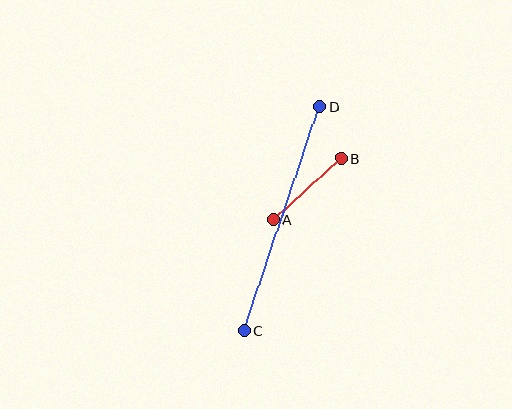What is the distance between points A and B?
The distance is approximately 92 pixels.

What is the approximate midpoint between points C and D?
The midpoint is at approximately (282, 219) pixels.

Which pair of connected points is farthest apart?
Points C and D are farthest apart.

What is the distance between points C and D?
The distance is approximately 236 pixels.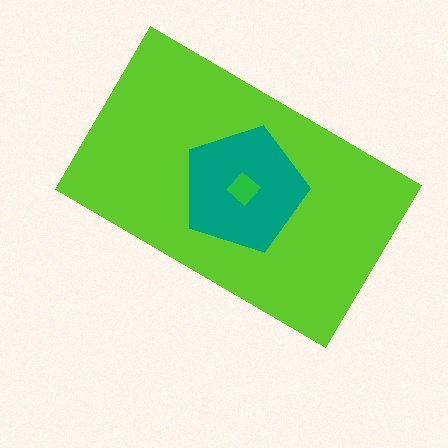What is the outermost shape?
The lime rectangle.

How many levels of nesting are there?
3.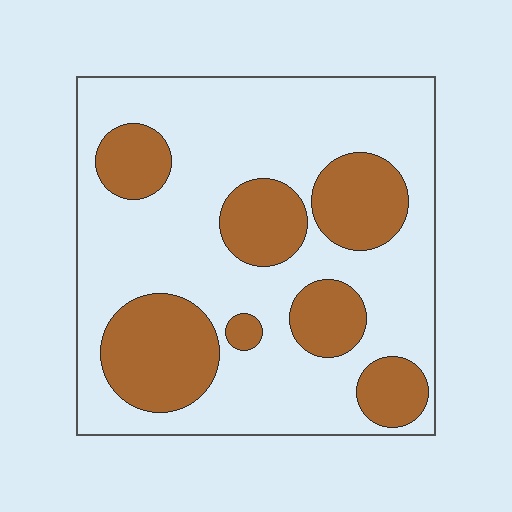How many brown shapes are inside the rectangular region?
7.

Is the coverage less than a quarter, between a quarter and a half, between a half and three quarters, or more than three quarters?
Between a quarter and a half.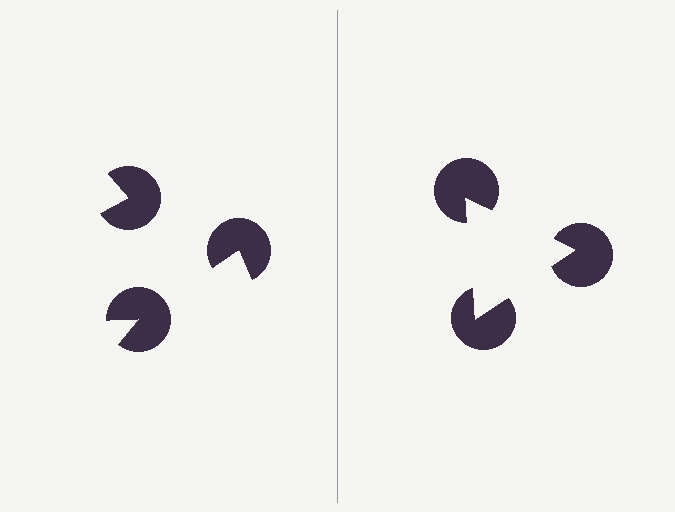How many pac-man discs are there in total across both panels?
6 — 3 on each side.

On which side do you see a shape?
An illusory triangle appears on the right side. On the left side the wedge cuts are rotated, so no coherent shape forms.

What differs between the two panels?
The pac-man discs are positioned identically on both sides; only the wedge orientations differ. On the right they align to a triangle; on the left they are misaligned.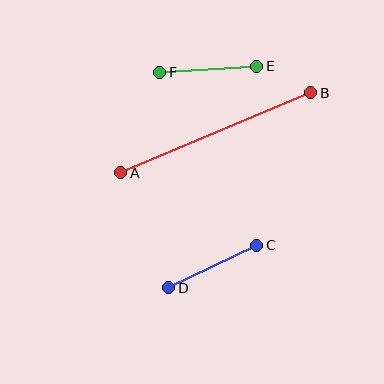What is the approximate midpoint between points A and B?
The midpoint is at approximately (216, 133) pixels.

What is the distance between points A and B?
The distance is approximately 206 pixels.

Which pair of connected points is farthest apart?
Points A and B are farthest apart.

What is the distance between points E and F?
The distance is approximately 97 pixels.